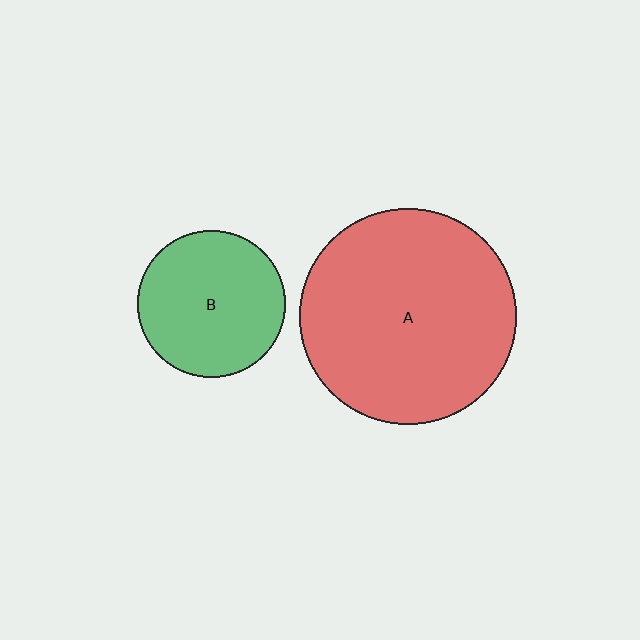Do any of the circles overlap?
No, none of the circles overlap.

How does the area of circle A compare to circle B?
Approximately 2.1 times.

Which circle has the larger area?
Circle A (red).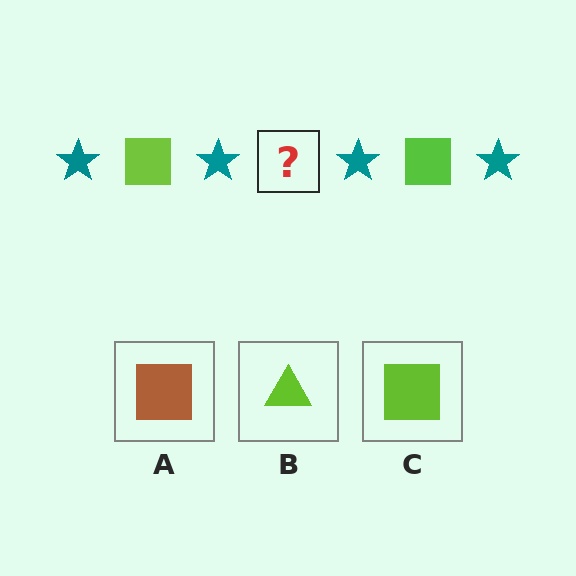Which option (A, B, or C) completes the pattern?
C.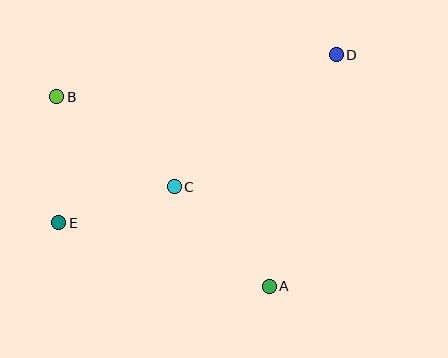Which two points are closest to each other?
Points C and E are closest to each other.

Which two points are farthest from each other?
Points D and E are farthest from each other.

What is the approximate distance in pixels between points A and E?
The distance between A and E is approximately 220 pixels.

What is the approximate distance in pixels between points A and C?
The distance between A and C is approximately 137 pixels.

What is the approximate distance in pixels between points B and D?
The distance between B and D is approximately 282 pixels.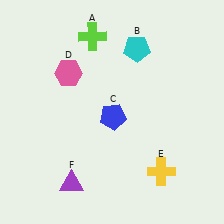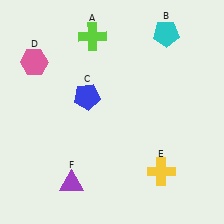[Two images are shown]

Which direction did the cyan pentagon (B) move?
The cyan pentagon (B) moved right.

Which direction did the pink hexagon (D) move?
The pink hexagon (D) moved left.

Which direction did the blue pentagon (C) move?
The blue pentagon (C) moved left.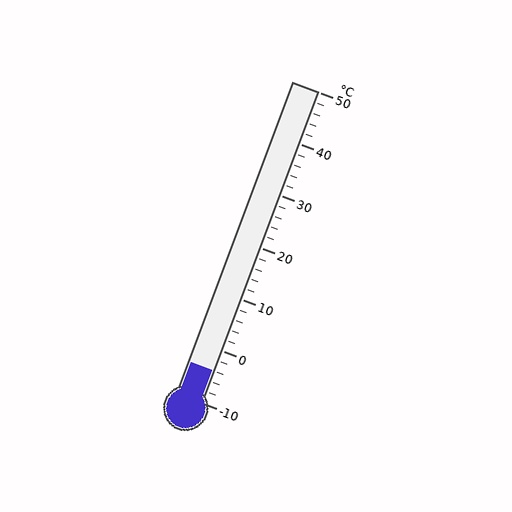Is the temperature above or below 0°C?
The temperature is below 0°C.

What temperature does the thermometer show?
The thermometer shows approximately -4°C.